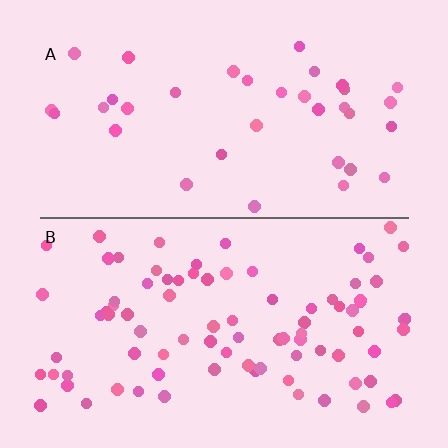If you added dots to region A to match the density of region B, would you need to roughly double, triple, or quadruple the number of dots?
Approximately double.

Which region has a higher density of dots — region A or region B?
B (the bottom).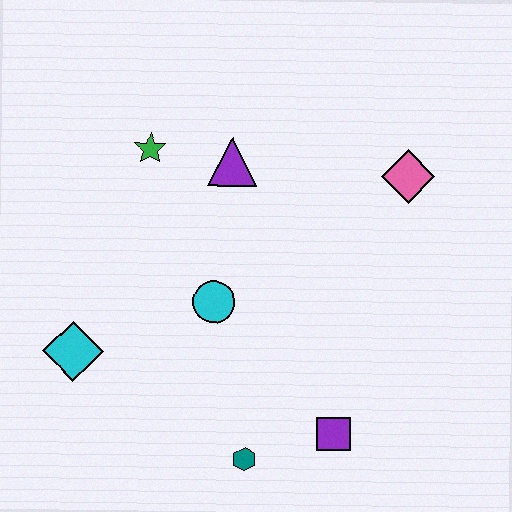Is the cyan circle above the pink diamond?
No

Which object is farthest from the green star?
The purple square is farthest from the green star.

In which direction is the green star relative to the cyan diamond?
The green star is above the cyan diamond.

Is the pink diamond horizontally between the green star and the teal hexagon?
No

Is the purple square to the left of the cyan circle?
No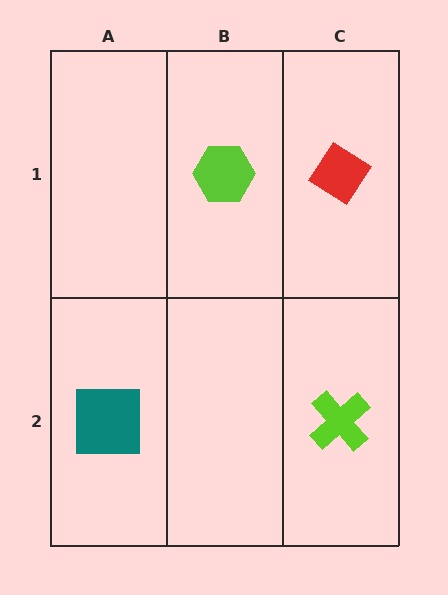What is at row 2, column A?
A teal square.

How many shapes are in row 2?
2 shapes.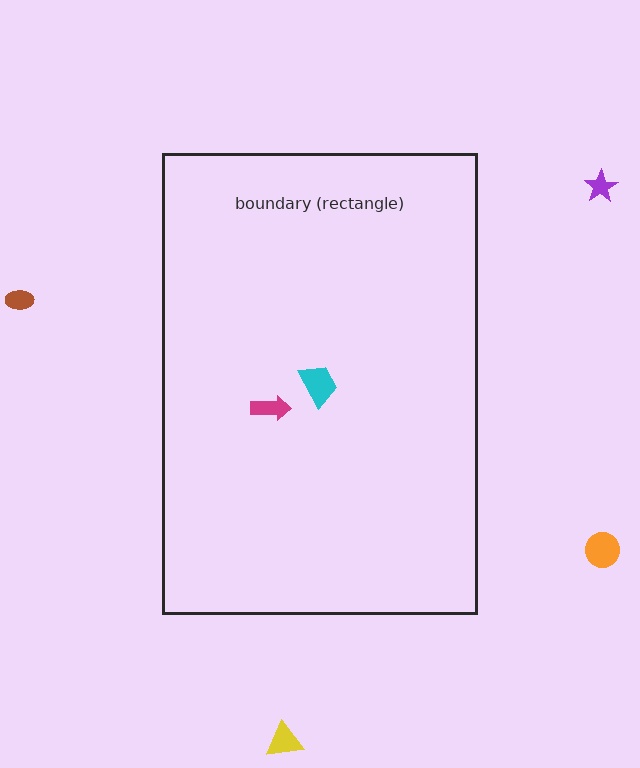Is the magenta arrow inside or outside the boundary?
Inside.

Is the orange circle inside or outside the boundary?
Outside.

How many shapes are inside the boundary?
2 inside, 4 outside.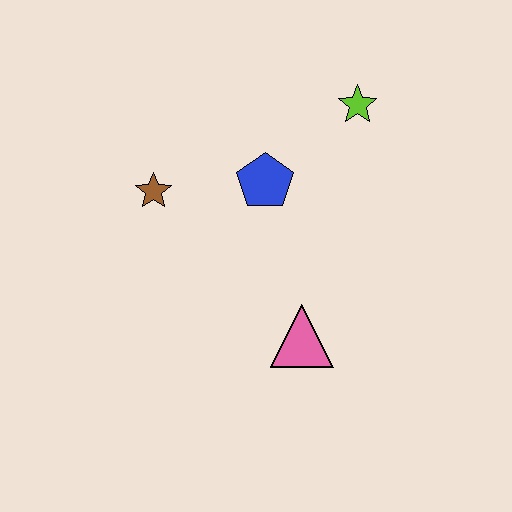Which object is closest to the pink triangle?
The blue pentagon is closest to the pink triangle.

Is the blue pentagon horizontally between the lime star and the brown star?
Yes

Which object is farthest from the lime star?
The pink triangle is farthest from the lime star.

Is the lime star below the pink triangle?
No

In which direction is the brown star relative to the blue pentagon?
The brown star is to the left of the blue pentagon.